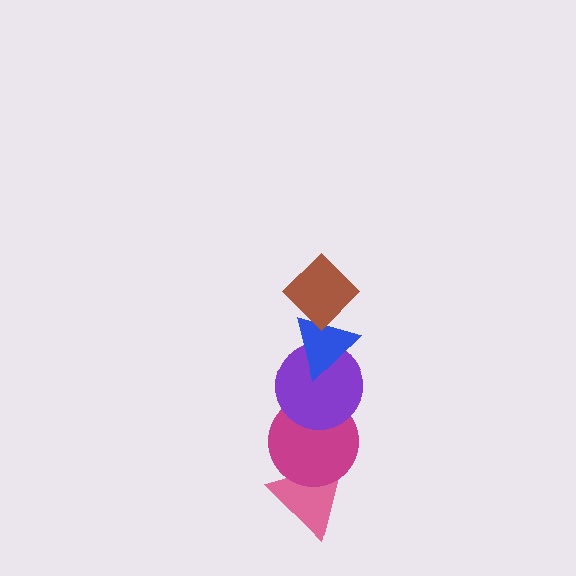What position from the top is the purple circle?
The purple circle is 3rd from the top.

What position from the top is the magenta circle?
The magenta circle is 4th from the top.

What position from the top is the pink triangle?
The pink triangle is 5th from the top.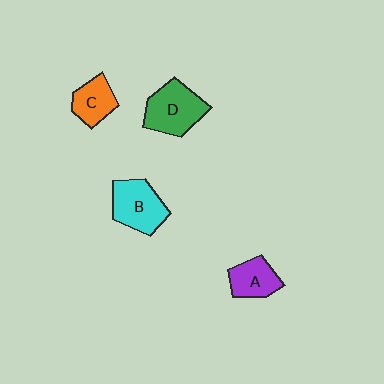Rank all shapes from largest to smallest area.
From largest to smallest: D (green), B (cyan), A (purple), C (orange).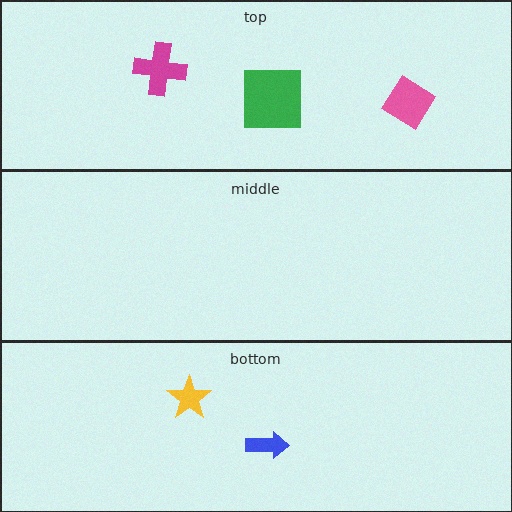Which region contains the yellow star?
The bottom region.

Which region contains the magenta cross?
The top region.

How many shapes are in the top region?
3.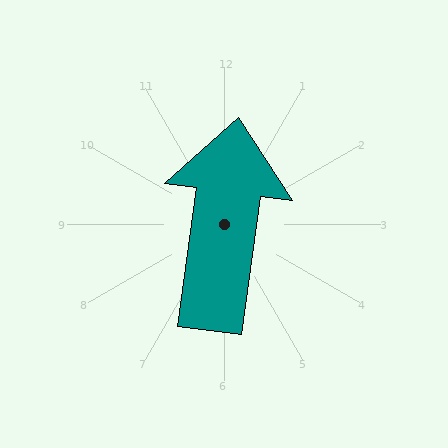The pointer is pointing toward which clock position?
Roughly 12 o'clock.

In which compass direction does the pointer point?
North.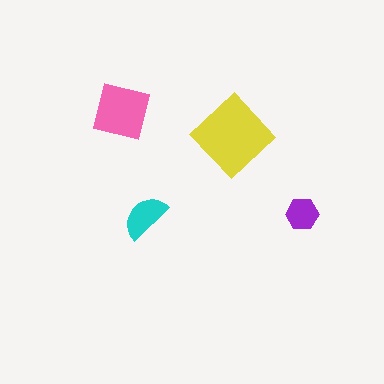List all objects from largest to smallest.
The yellow diamond, the pink square, the cyan semicircle, the purple hexagon.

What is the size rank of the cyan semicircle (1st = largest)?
3rd.